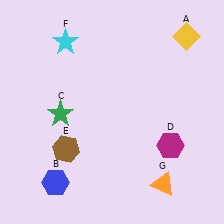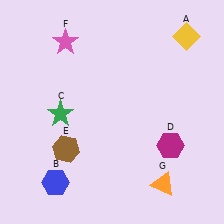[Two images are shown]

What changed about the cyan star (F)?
In Image 1, F is cyan. In Image 2, it changed to pink.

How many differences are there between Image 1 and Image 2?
There is 1 difference between the two images.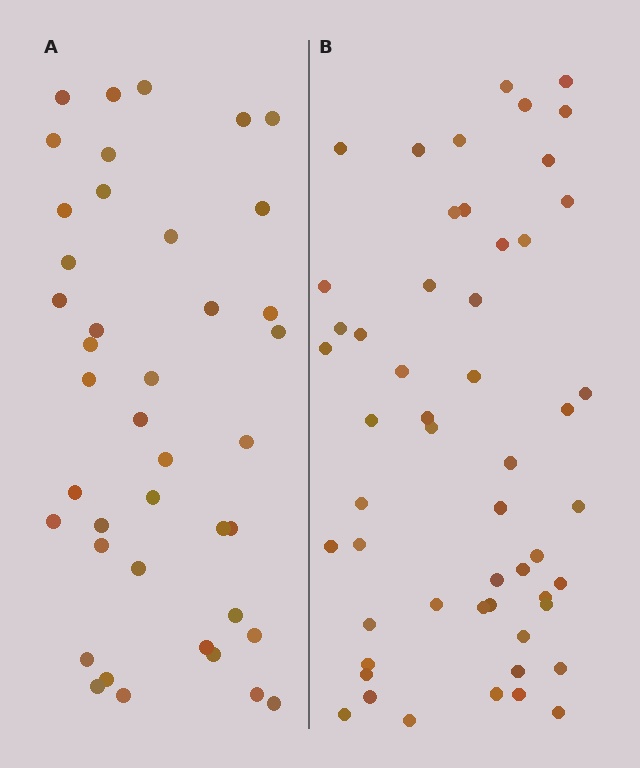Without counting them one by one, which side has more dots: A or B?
Region B (the right region) has more dots.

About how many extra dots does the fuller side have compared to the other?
Region B has roughly 12 or so more dots than region A.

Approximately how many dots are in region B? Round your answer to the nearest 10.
About 50 dots. (The exact count is 53, which rounds to 50.)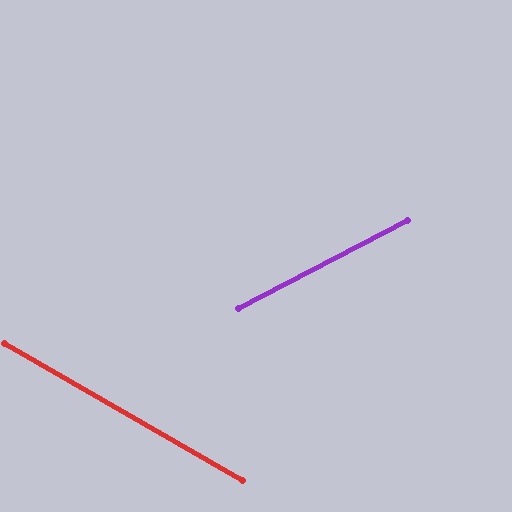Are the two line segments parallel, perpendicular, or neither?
Neither parallel nor perpendicular — they differ by about 57°.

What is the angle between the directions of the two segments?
Approximately 57 degrees.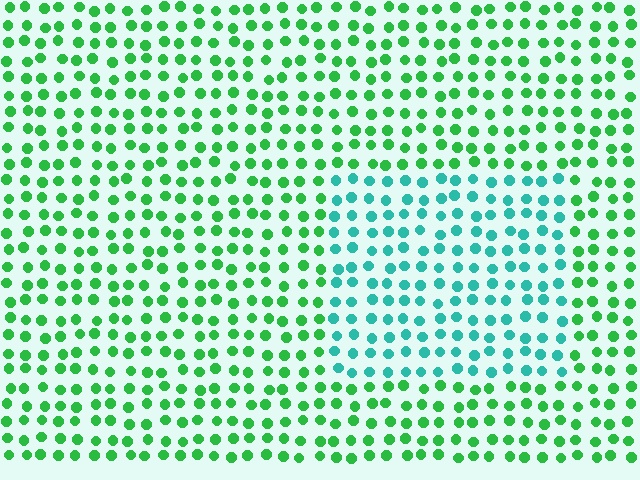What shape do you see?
I see a rectangle.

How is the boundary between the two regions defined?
The boundary is defined purely by a slight shift in hue (about 43 degrees). Spacing, size, and orientation are identical on both sides.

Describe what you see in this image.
The image is filled with small green elements in a uniform arrangement. A rectangle-shaped region is visible where the elements are tinted to a slightly different hue, forming a subtle color boundary.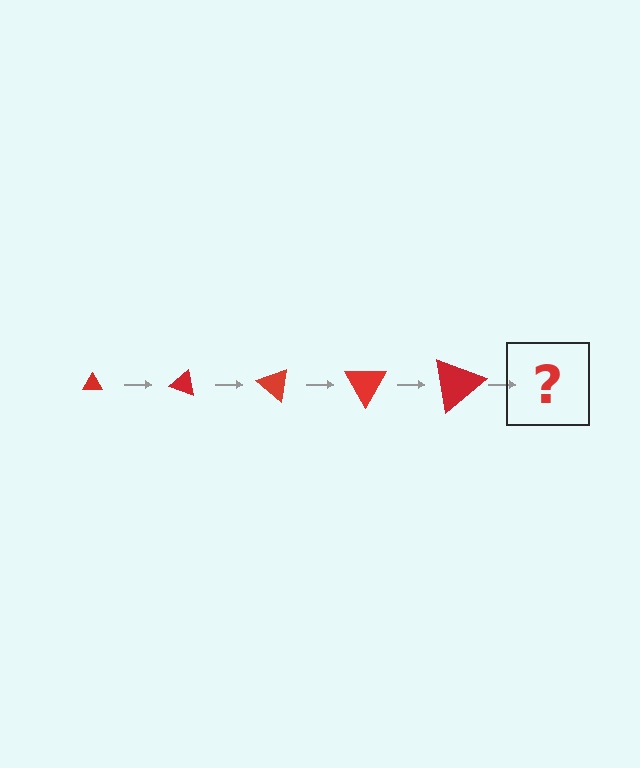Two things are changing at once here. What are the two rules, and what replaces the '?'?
The two rules are that the triangle grows larger each step and it rotates 20 degrees each step. The '?' should be a triangle, larger than the previous one and rotated 100 degrees from the start.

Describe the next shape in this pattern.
It should be a triangle, larger than the previous one and rotated 100 degrees from the start.